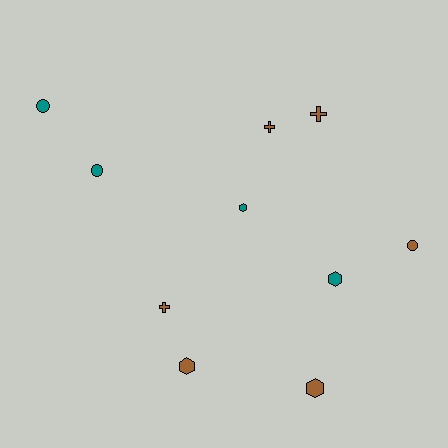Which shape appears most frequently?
Hexagon, with 4 objects.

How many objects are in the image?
There are 10 objects.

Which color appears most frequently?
Brown, with 6 objects.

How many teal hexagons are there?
There are 2 teal hexagons.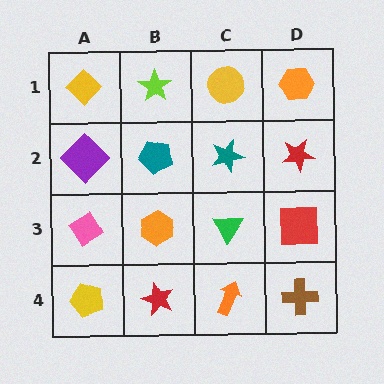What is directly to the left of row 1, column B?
A yellow diamond.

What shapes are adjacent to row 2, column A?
A yellow diamond (row 1, column A), a pink diamond (row 3, column A), a teal pentagon (row 2, column B).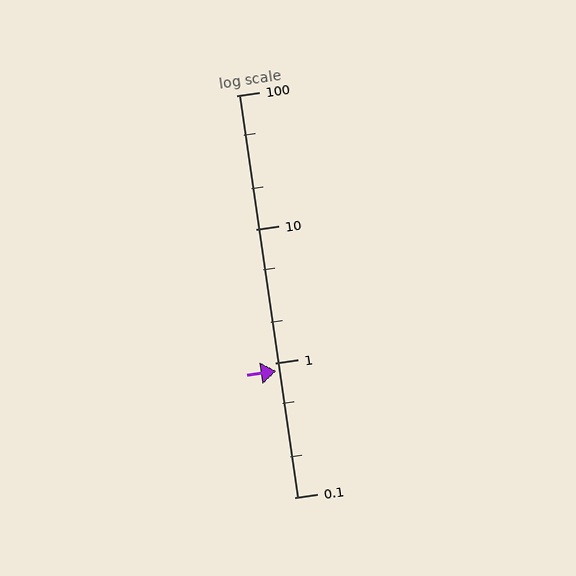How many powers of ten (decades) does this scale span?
The scale spans 3 decades, from 0.1 to 100.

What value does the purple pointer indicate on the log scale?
The pointer indicates approximately 0.87.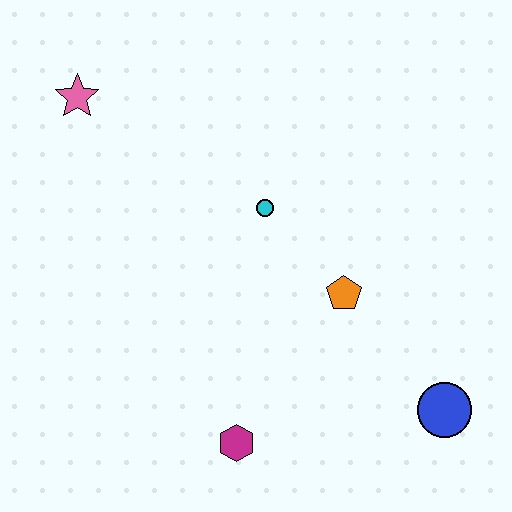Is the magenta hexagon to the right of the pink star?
Yes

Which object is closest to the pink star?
The cyan circle is closest to the pink star.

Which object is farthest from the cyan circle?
The blue circle is farthest from the cyan circle.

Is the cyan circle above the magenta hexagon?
Yes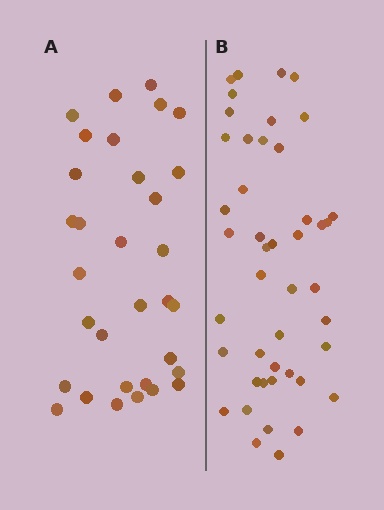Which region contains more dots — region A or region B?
Region B (the right region) has more dots.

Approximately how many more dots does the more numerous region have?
Region B has approximately 15 more dots than region A.